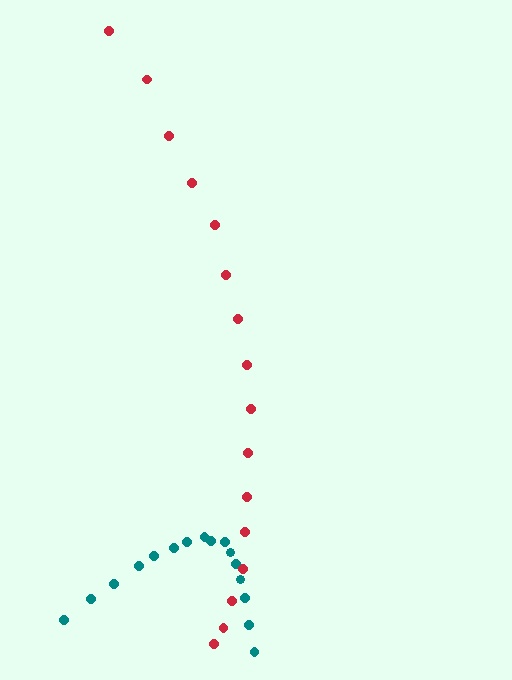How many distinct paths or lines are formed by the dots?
There are 2 distinct paths.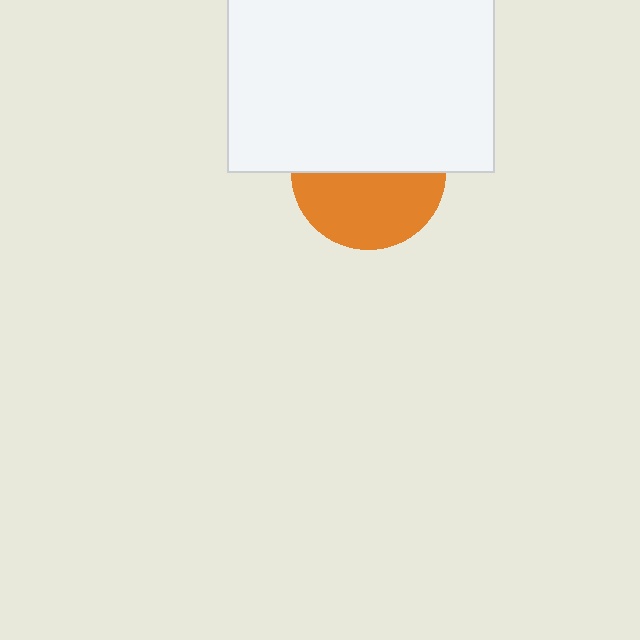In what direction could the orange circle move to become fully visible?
The orange circle could move down. That would shift it out from behind the white rectangle entirely.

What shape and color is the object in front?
The object in front is a white rectangle.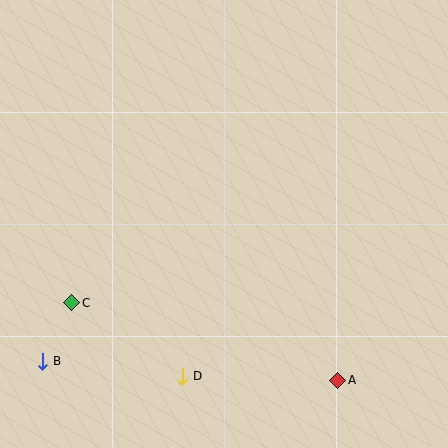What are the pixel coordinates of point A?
Point A is at (338, 380).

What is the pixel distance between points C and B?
The distance between C and B is 65 pixels.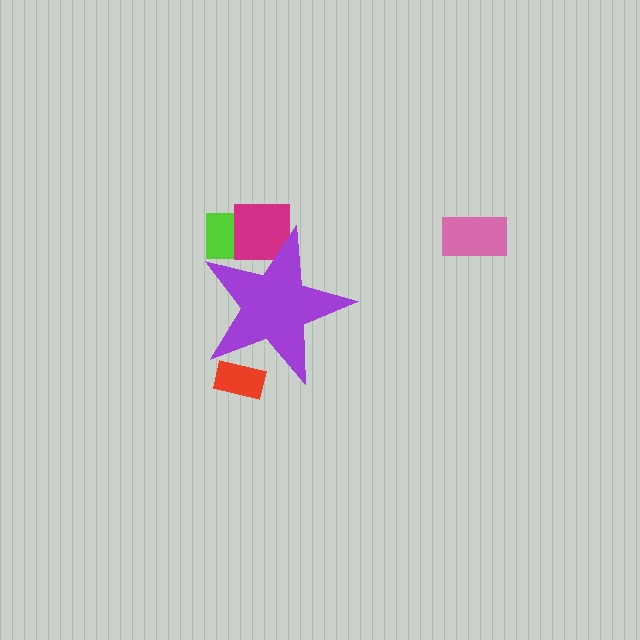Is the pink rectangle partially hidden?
No, the pink rectangle is fully visible.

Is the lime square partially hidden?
Yes, the lime square is partially hidden behind the purple star.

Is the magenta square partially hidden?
Yes, the magenta square is partially hidden behind the purple star.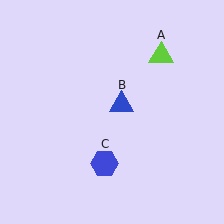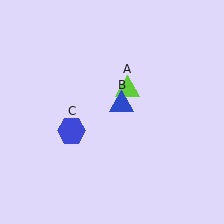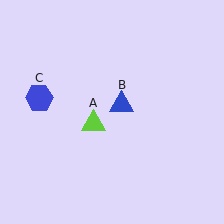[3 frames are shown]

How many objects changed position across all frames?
2 objects changed position: lime triangle (object A), blue hexagon (object C).